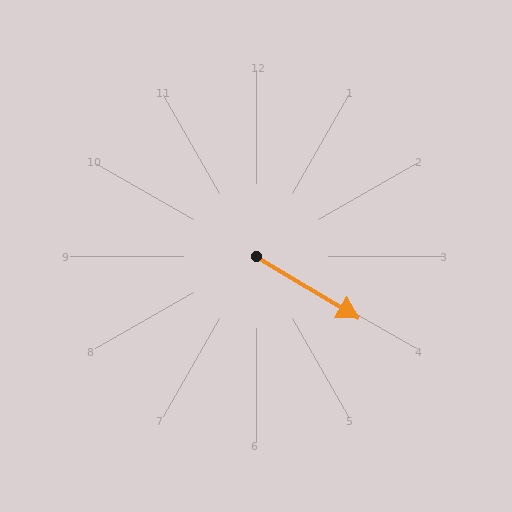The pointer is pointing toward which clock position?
Roughly 4 o'clock.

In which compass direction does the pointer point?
Southeast.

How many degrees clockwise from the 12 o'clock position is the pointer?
Approximately 121 degrees.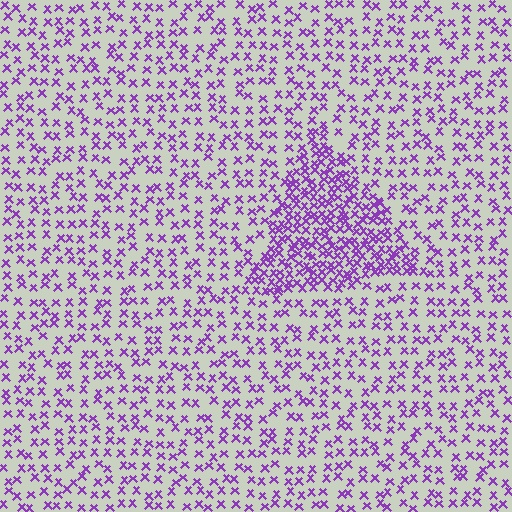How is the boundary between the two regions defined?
The boundary is defined by a change in element density (approximately 2.3x ratio). All elements are the same color, size, and shape.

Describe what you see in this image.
The image contains small purple elements arranged at two different densities. A triangle-shaped region is visible where the elements are more densely packed than the surrounding area.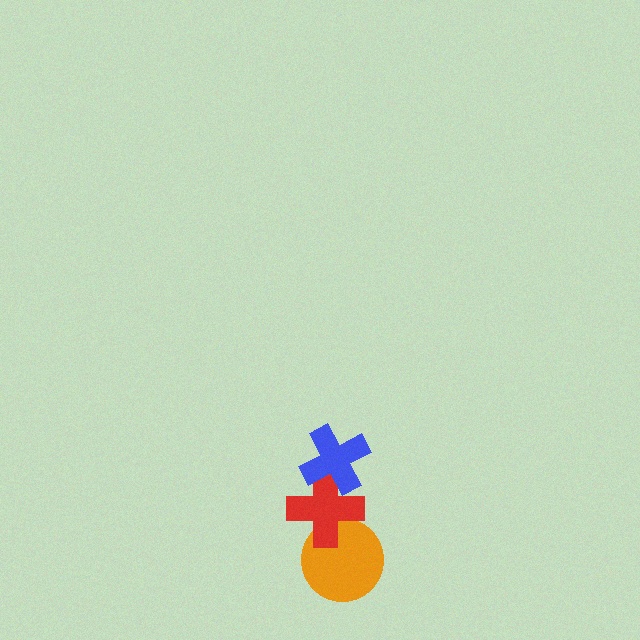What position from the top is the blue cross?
The blue cross is 1st from the top.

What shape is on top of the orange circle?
The red cross is on top of the orange circle.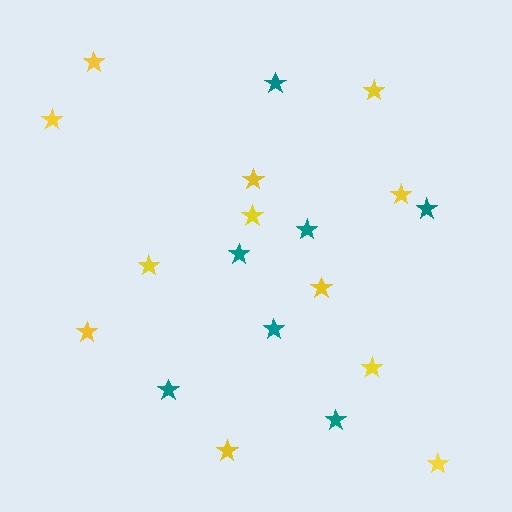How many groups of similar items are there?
There are 2 groups: one group of teal stars (7) and one group of yellow stars (12).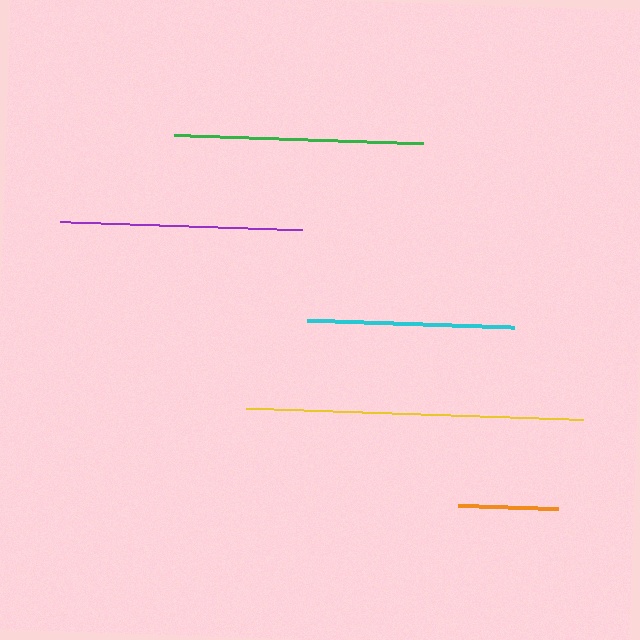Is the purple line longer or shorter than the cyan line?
The purple line is longer than the cyan line.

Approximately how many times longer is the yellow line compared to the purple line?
The yellow line is approximately 1.4 times the length of the purple line.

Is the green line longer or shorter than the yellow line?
The yellow line is longer than the green line.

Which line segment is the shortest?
The orange line is the shortest at approximately 100 pixels.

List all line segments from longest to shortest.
From longest to shortest: yellow, green, purple, cyan, orange.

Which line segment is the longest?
The yellow line is the longest at approximately 337 pixels.